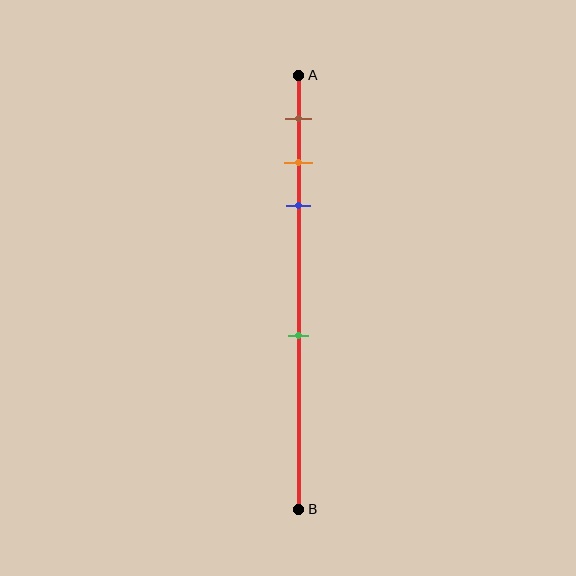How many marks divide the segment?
There are 4 marks dividing the segment.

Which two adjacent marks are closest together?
The orange and blue marks are the closest adjacent pair.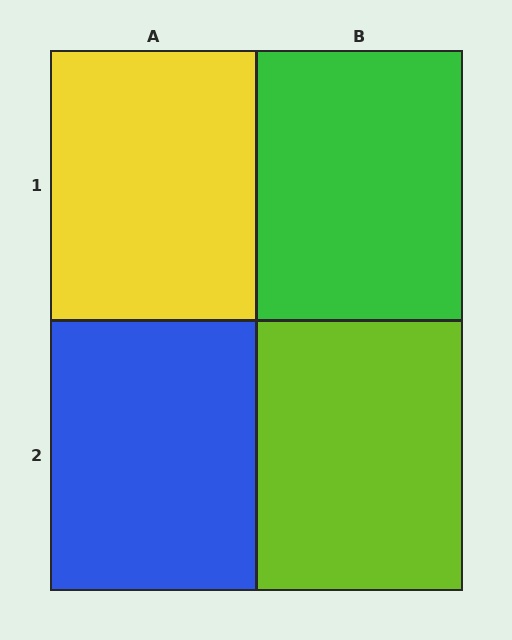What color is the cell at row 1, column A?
Yellow.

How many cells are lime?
1 cell is lime.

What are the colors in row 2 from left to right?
Blue, lime.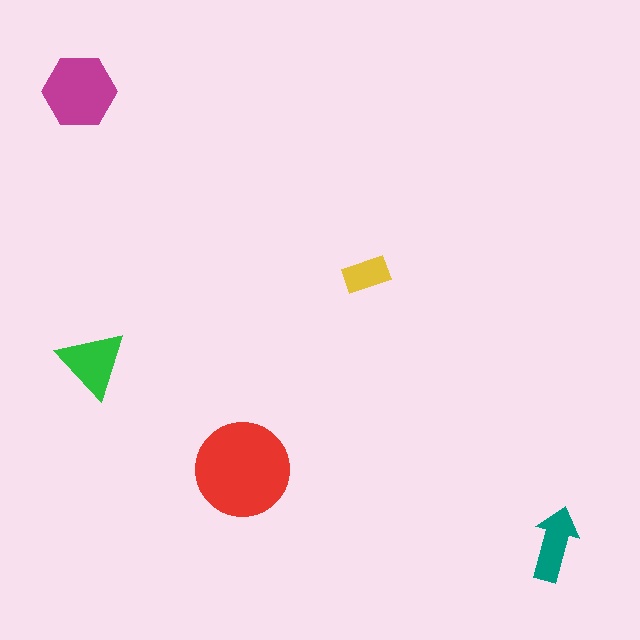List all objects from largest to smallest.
The red circle, the magenta hexagon, the green triangle, the teal arrow, the yellow rectangle.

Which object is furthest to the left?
The magenta hexagon is leftmost.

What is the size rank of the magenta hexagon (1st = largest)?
2nd.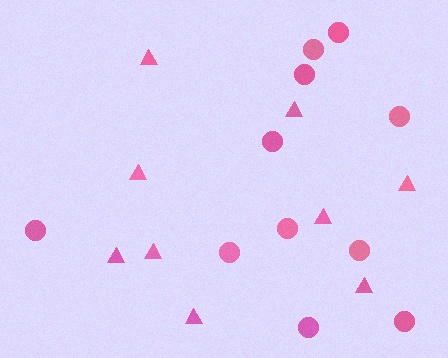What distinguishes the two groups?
There are 2 groups: one group of triangles (9) and one group of circles (11).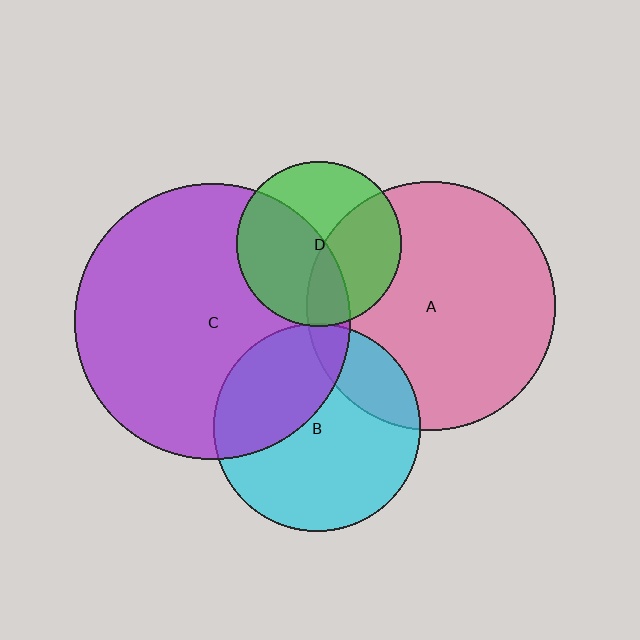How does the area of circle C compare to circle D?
Approximately 2.8 times.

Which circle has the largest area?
Circle C (purple).